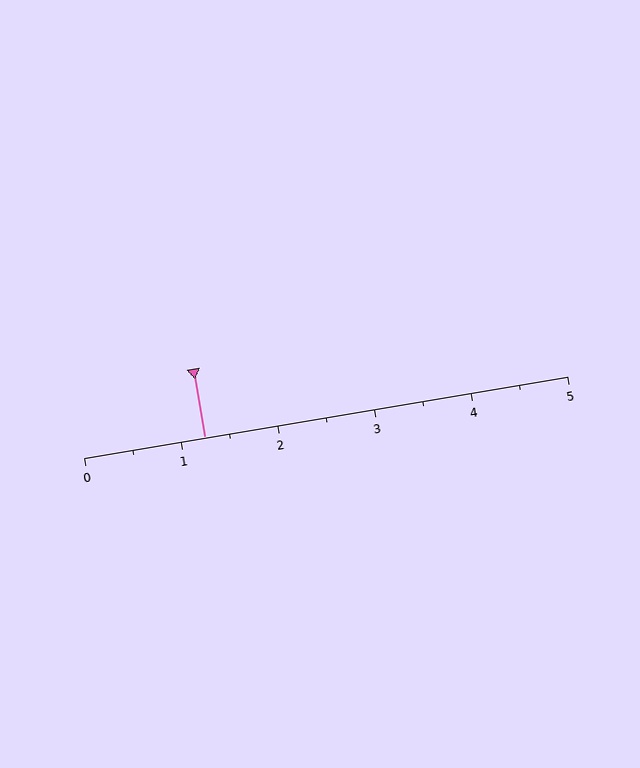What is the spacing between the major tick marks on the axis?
The major ticks are spaced 1 apart.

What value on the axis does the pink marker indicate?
The marker indicates approximately 1.2.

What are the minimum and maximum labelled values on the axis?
The axis runs from 0 to 5.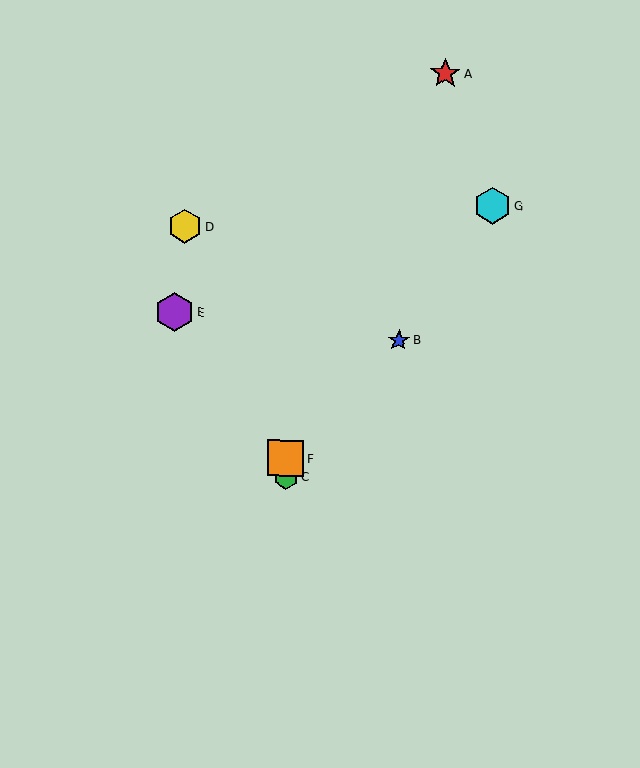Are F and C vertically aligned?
Yes, both are at x≈286.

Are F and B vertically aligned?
No, F is at x≈286 and B is at x≈399.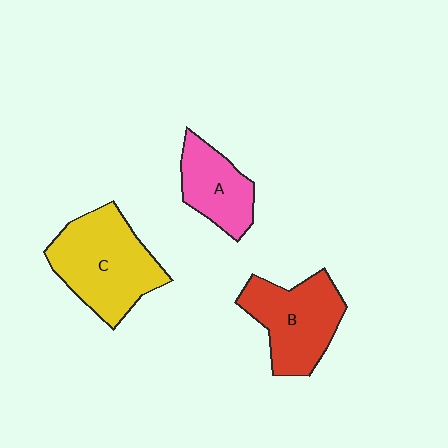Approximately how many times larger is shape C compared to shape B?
Approximately 1.2 times.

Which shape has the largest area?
Shape C (yellow).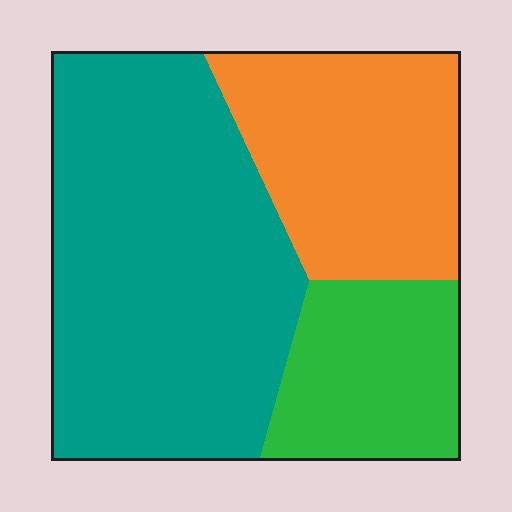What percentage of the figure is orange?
Orange takes up about one quarter (1/4) of the figure.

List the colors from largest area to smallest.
From largest to smallest: teal, orange, green.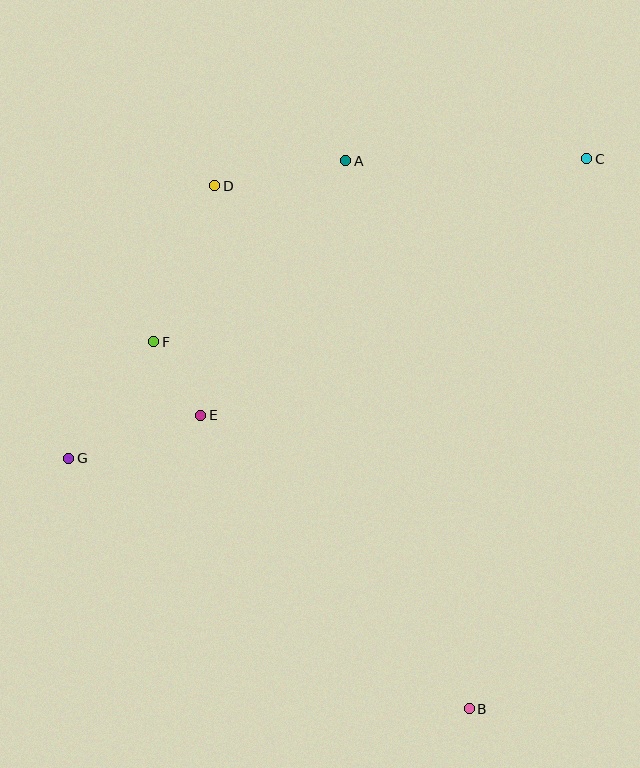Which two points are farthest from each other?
Points C and G are farthest from each other.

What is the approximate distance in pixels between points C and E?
The distance between C and E is approximately 464 pixels.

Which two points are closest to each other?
Points E and F are closest to each other.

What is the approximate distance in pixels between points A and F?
The distance between A and F is approximately 264 pixels.